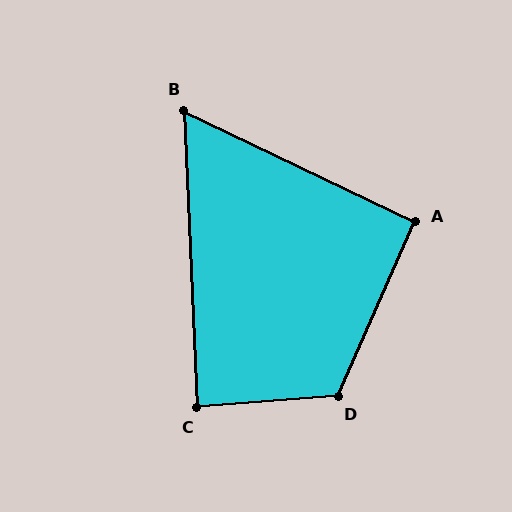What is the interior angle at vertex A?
Approximately 92 degrees (approximately right).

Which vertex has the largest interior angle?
D, at approximately 118 degrees.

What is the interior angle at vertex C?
Approximately 88 degrees (approximately right).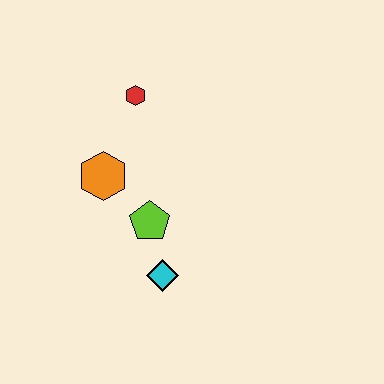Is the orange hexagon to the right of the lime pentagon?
No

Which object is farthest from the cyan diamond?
The red hexagon is farthest from the cyan diamond.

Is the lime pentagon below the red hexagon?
Yes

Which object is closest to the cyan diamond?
The lime pentagon is closest to the cyan diamond.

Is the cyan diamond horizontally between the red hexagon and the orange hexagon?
No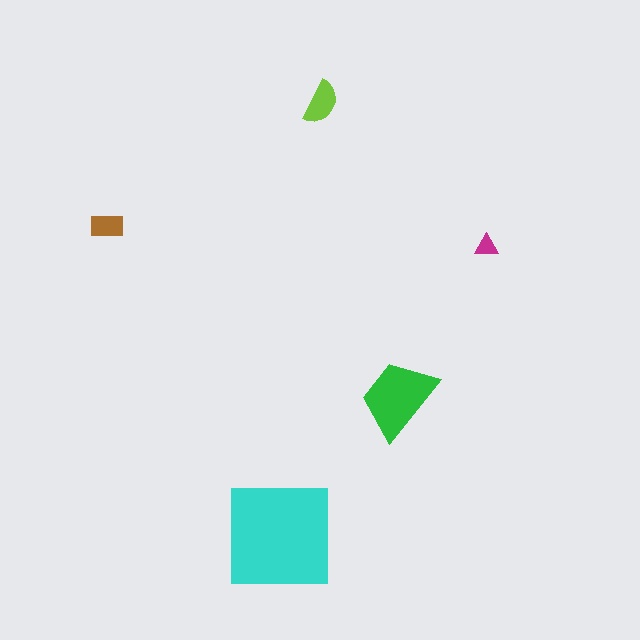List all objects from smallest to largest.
The magenta triangle, the brown rectangle, the lime semicircle, the green trapezoid, the cyan square.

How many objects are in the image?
There are 5 objects in the image.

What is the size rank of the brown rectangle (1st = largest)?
4th.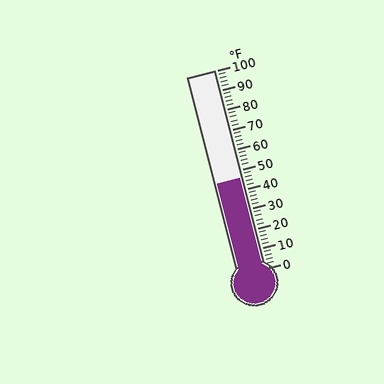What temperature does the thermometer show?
The thermometer shows approximately 46°F.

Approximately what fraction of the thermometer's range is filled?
The thermometer is filled to approximately 45% of its range.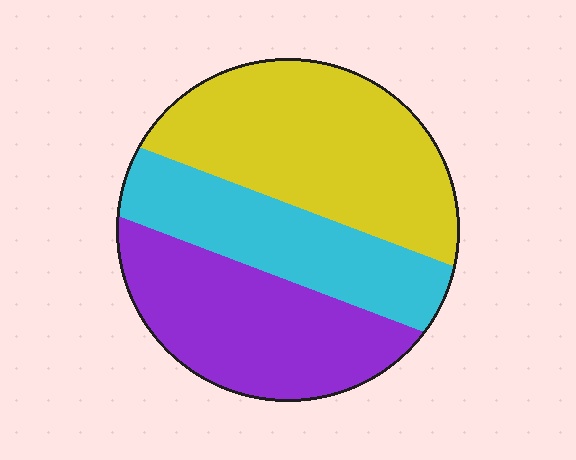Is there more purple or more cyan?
Purple.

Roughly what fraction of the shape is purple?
Purple covers around 35% of the shape.